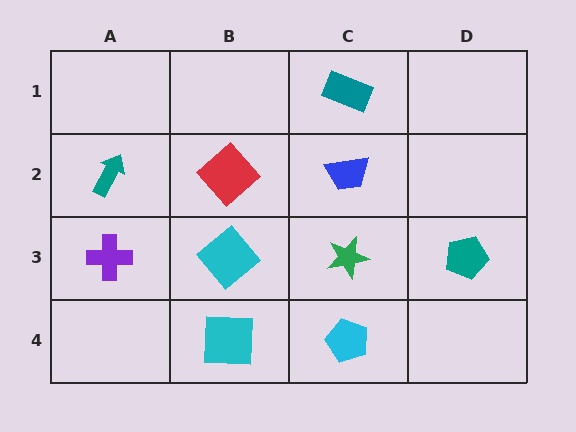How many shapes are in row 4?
2 shapes.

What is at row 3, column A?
A purple cross.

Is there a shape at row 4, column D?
No, that cell is empty.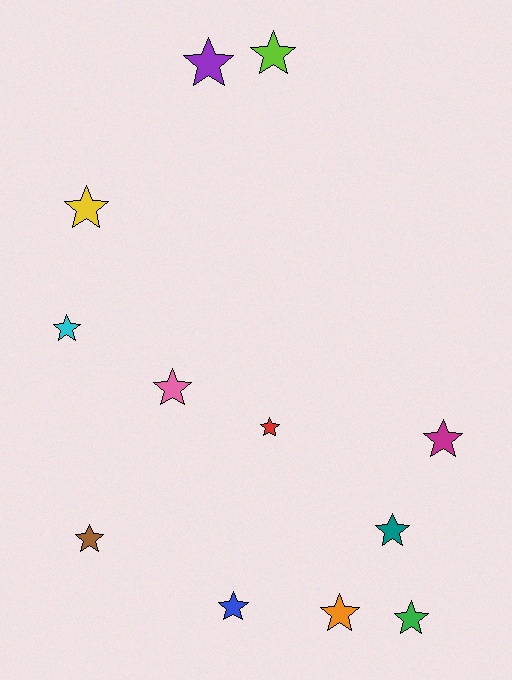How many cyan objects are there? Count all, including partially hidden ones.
There is 1 cyan object.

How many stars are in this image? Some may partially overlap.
There are 12 stars.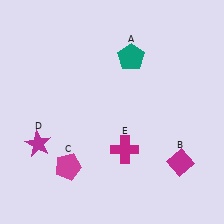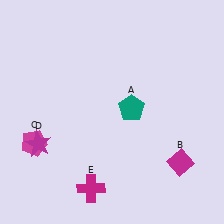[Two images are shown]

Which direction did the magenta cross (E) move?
The magenta cross (E) moved down.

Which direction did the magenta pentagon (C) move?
The magenta pentagon (C) moved left.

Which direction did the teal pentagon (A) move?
The teal pentagon (A) moved down.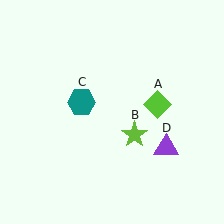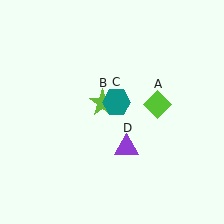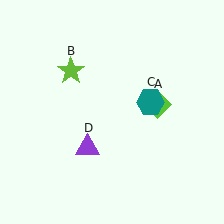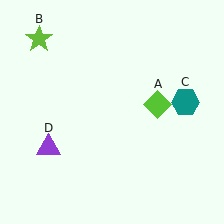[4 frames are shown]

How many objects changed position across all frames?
3 objects changed position: lime star (object B), teal hexagon (object C), purple triangle (object D).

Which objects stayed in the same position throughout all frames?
Lime diamond (object A) remained stationary.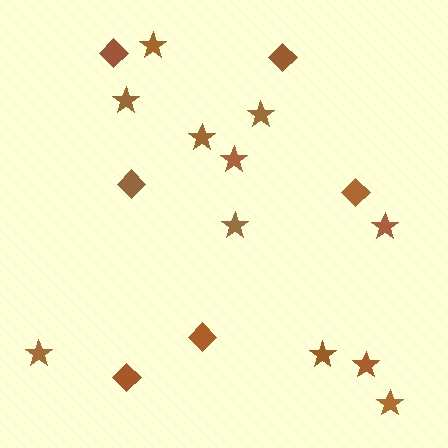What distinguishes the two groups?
There are 2 groups: one group of diamonds (6) and one group of stars (11).